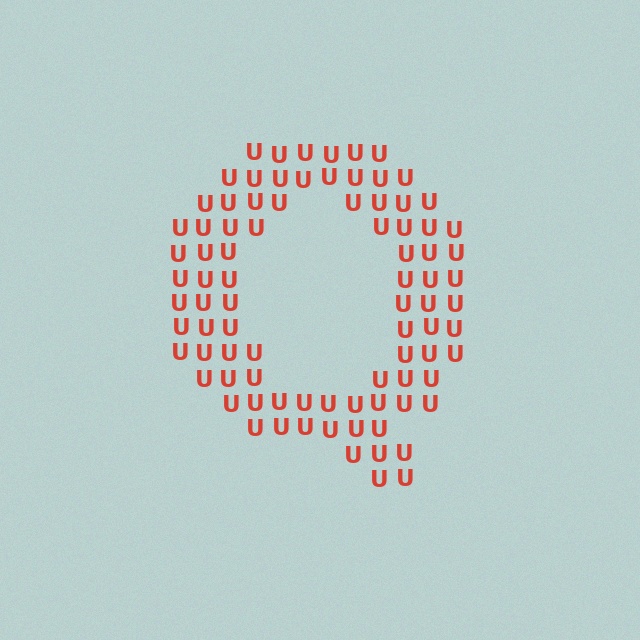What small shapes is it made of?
It is made of small letter U's.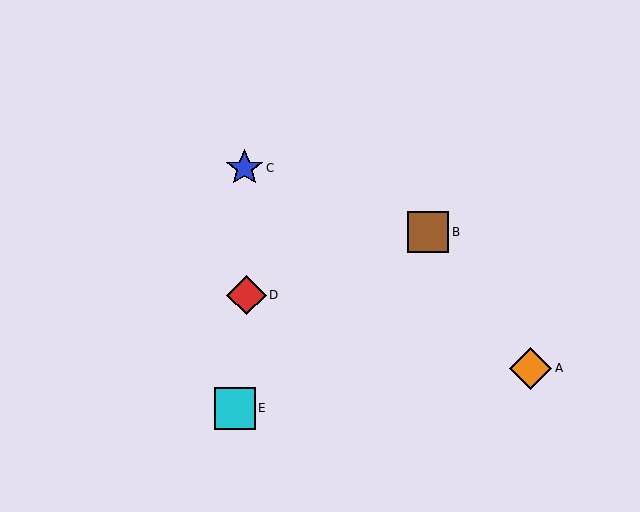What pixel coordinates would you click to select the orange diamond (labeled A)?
Click at (531, 368) to select the orange diamond A.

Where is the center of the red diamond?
The center of the red diamond is at (246, 295).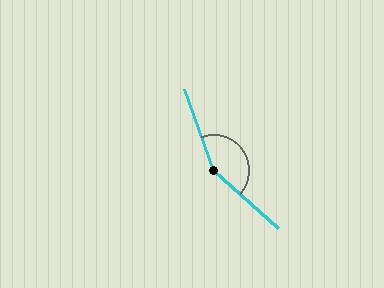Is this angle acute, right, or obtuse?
It is obtuse.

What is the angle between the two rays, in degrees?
Approximately 152 degrees.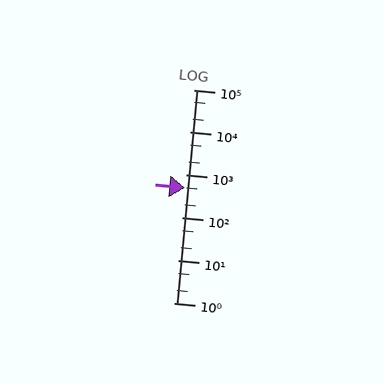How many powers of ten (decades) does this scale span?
The scale spans 5 decades, from 1 to 100000.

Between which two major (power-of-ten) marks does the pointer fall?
The pointer is between 100 and 1000.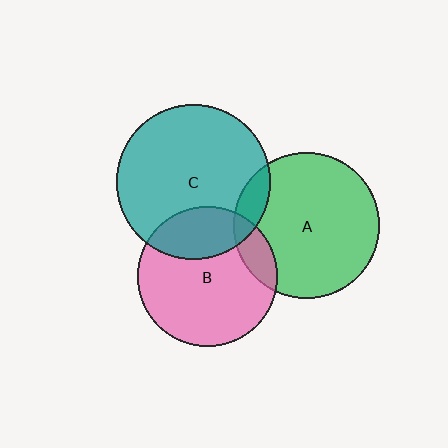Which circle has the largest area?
Circle C (teal).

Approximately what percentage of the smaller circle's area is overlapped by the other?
Approximately 25%.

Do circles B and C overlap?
Yes.